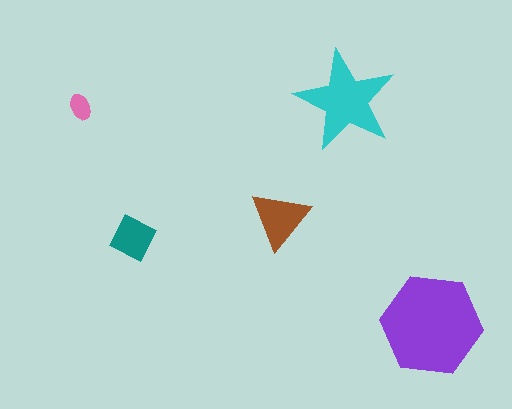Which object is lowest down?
The purple hexagon is bottommost.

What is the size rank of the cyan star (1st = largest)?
2nd.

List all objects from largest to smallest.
The purple hexagon, the cyan star, the brown triangle, the teal diamond, the pink ellipse.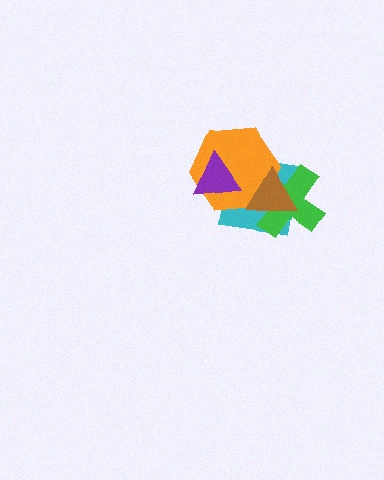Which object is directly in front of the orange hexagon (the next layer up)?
The purple triangle is directly in front of the orange hexagon.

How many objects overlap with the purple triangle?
2 objects overlap with the purple triangle.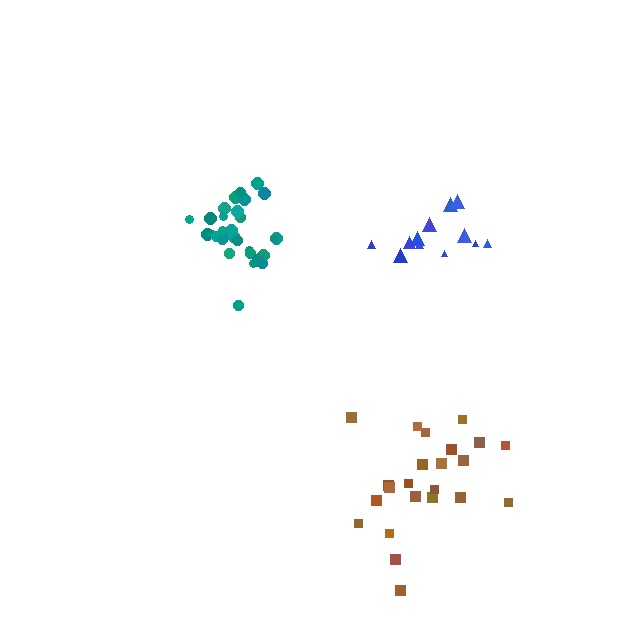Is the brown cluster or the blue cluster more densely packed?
Blue.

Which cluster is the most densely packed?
Teal.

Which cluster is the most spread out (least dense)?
Brown.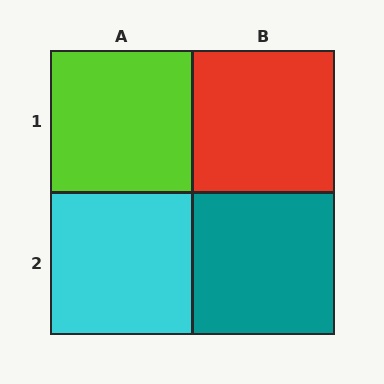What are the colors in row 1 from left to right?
Lime, red.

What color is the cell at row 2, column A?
Cyan.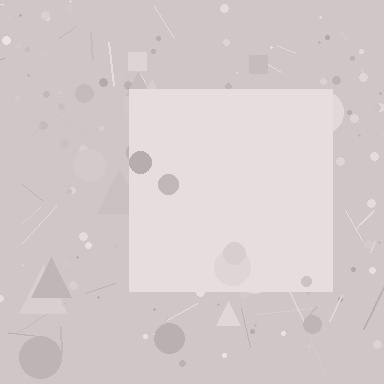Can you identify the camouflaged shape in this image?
The camouflaged shape is a square.